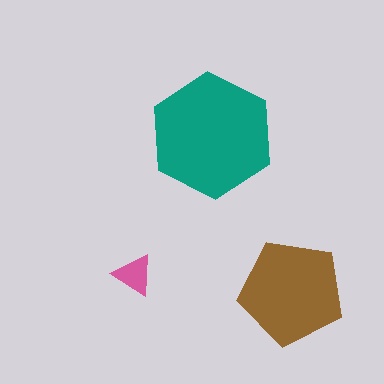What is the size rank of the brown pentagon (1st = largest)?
2nd.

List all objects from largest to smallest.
The teal hexagon, the brown pentagon, the pink triangle.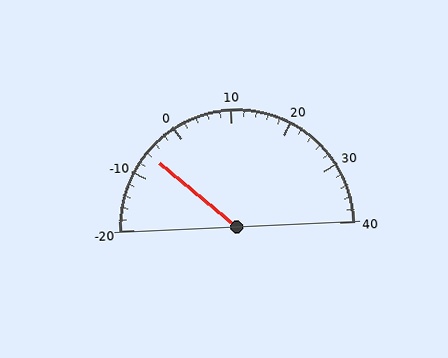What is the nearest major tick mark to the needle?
The nearest major tick mark is -10.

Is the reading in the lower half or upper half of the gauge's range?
The reading is in the lower half of the range (-20 to 40).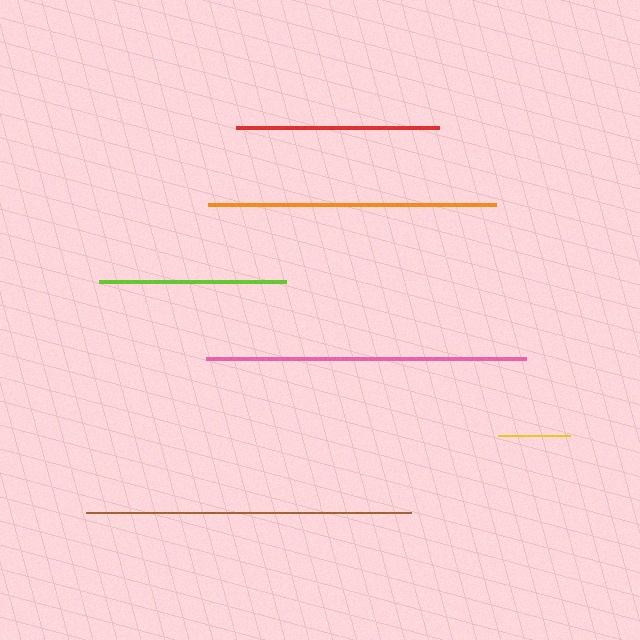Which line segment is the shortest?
The yellow line is the shortest at approximately 72 pixels.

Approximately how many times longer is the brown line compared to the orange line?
The brown line is approximately 1.1 times the length of the orange line.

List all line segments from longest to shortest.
From longest to shortest: brown, pink, orange, red, lime, yellow.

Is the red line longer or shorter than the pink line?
The pink line is longer than the red line.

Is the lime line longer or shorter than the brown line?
The brown line is longer than the lime line.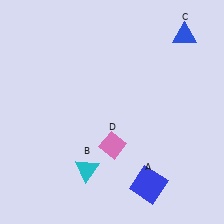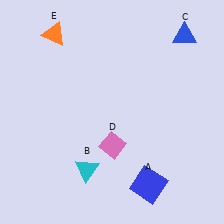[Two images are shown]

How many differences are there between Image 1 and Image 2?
There is 1 difference between the two images.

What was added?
An orange triangle (E) was added in Image 2.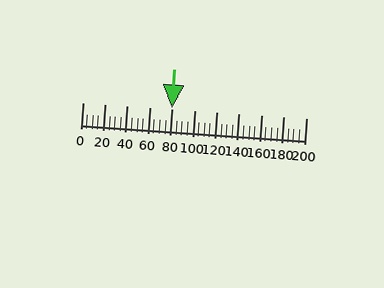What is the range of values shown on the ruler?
The ruler shows values from 0 to 200.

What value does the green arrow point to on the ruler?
The green arrow points to approximately 80.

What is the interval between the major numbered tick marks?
The major tick marks are spaced 20 units apart.